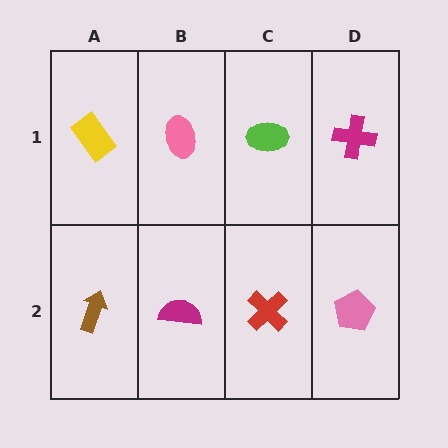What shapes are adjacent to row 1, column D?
A pink pentagon (row 2, column D), a lime ellipse (row 1, column C).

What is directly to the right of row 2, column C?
A pink pentagon.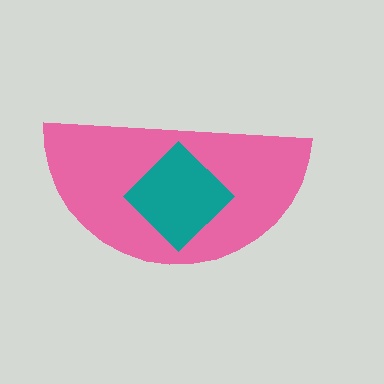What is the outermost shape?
The pink semicircle.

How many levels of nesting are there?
2.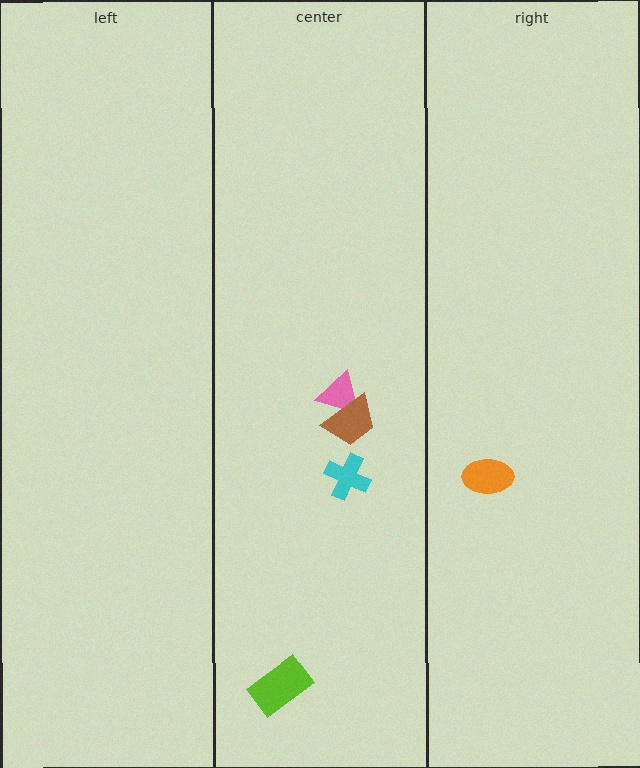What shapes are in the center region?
The cyan cross, the pink triangle, the brown trapezoid, the lime rectangle.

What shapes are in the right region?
The orange ellipse.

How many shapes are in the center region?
4.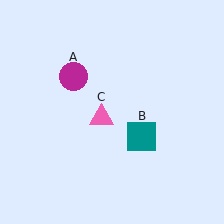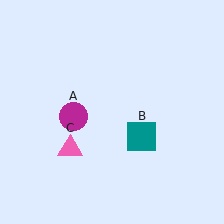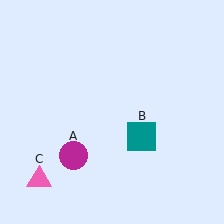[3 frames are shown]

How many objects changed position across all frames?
2 objects changed position: magenta circle (object A), pink triangle (object C).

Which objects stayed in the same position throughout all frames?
Teal square (object B) remained stationary.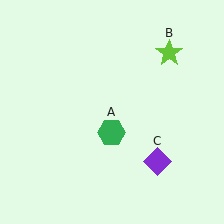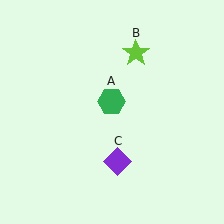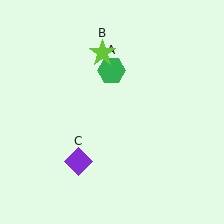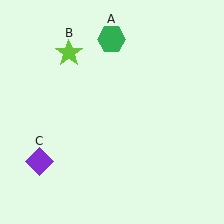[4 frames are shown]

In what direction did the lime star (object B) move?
The lime star (object B) moved left.